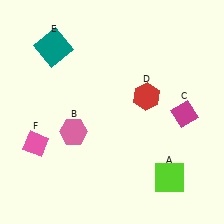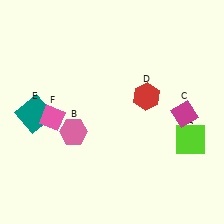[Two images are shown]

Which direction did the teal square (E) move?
The teal square (E) moved down.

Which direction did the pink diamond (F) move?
The pink diamond (F) moved up.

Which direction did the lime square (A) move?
The lime square (A) moved up.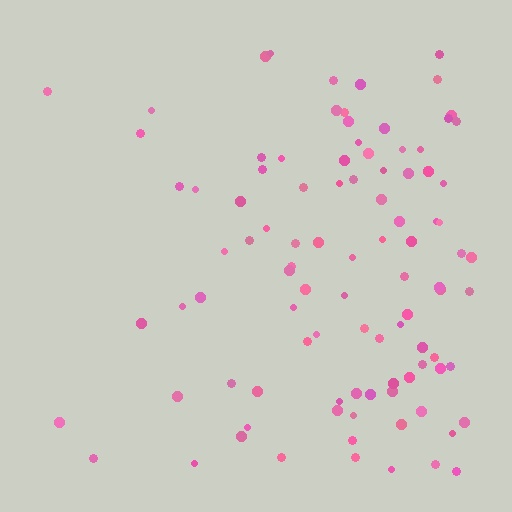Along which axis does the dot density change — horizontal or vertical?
Horizontal.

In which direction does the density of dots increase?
From left to right, with the right side densest.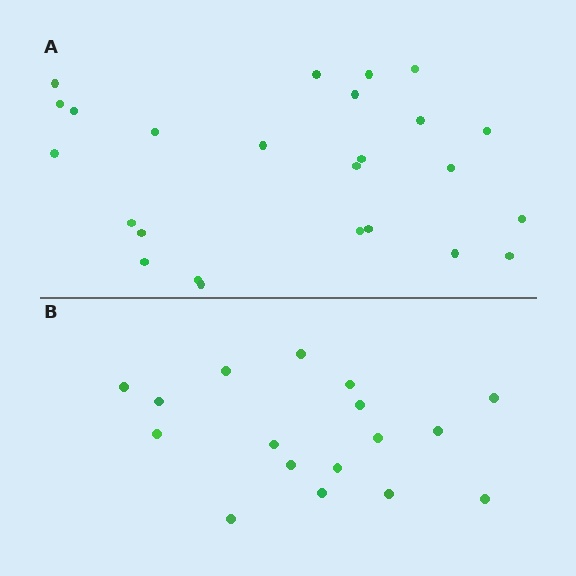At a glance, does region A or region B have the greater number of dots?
Region A (the top region) has more dots.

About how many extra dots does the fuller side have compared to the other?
Region A has roughly 8 or so more dots than region B.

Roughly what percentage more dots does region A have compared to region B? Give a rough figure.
About 45% more.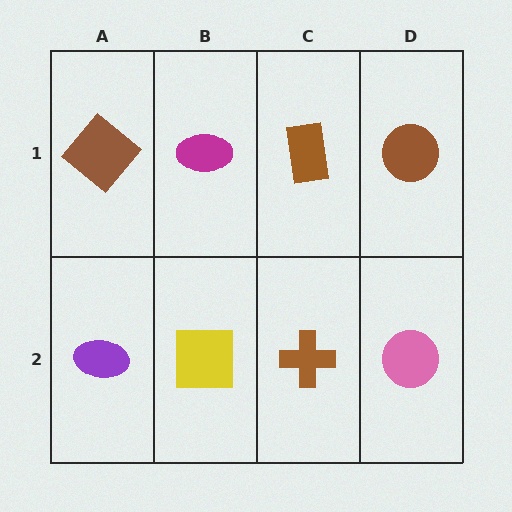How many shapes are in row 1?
4 shapes.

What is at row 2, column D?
A pink circle.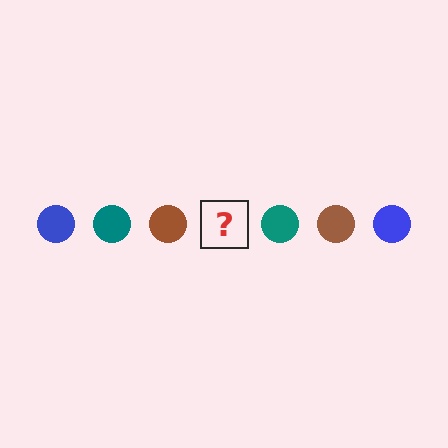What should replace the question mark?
The question mark should be replaced with a blue circle.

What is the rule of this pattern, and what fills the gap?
The rule is that the pattern cycles through blue, teal, brown circles. The gap should be filled with a blue circle.